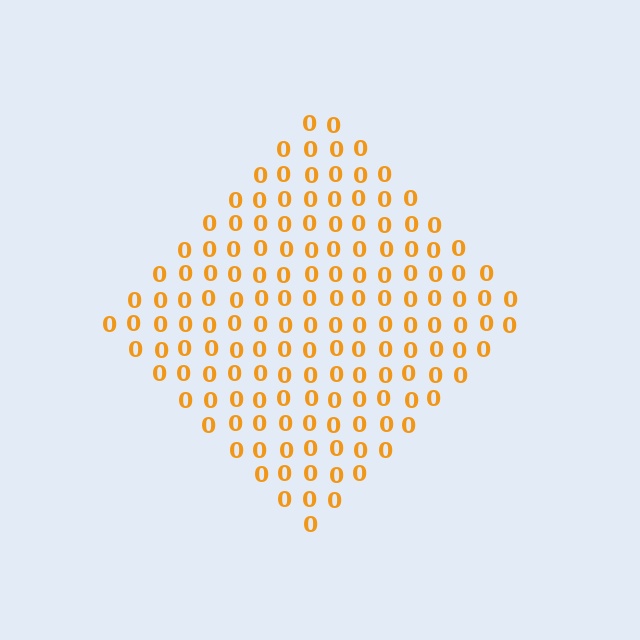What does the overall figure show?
The overall figure shows a diamond.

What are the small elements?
The small elements are digit 0's.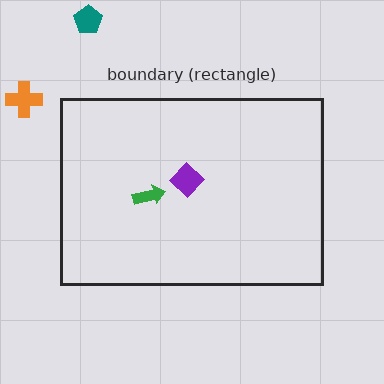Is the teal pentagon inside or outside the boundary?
Outside.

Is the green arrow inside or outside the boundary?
Inside.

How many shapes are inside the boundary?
2 inside, 2 outside.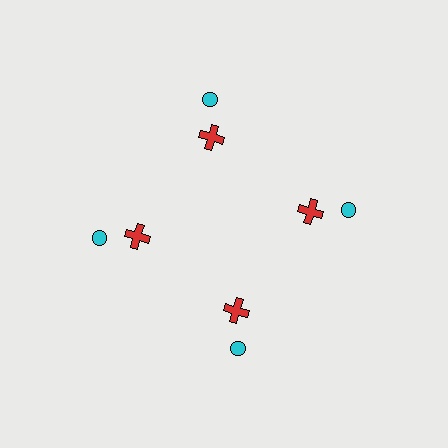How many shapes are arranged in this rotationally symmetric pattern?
There are 8 shapes, arranged in 4 groups of 2.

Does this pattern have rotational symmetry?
Yes, this pattern has 4-fold rotational symmetry. It looks the same after rotating 90 degrees around the center.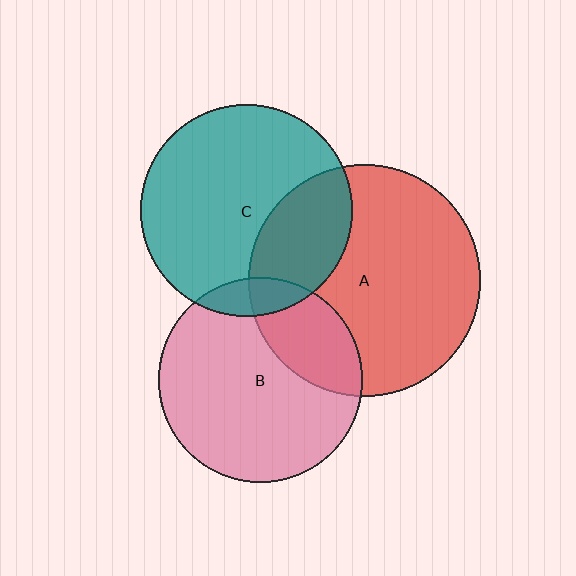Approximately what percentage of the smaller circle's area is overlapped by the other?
Approximately 25%.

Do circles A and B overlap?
Yes.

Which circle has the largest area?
Circle A (red).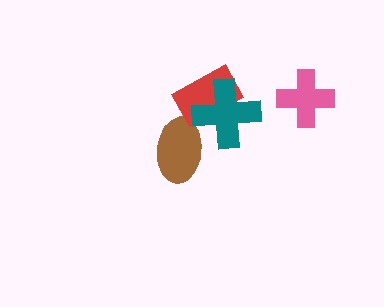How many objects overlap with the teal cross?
2 objects overlap with the teal cross.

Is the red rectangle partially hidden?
Yes, it is partially covered by another shape.